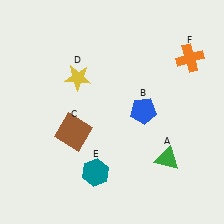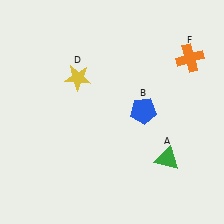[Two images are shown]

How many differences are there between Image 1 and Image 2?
There are 2 differences between the two images.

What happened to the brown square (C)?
The brown square (C) was removed in Image 2. It was in the bottom-left area of Image 1.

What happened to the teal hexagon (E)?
The teal hexagon (E) was removed in Image 2. It was in the bottom-left area of Image 1.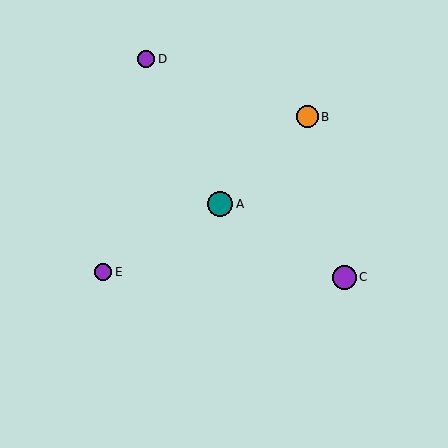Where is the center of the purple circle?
The center of the purple circle is at (103, 272).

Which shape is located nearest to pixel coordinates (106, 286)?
The purple circle (labeled E) at (103, 272) is nearest to that location.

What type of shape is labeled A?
Shape A is a teal circle.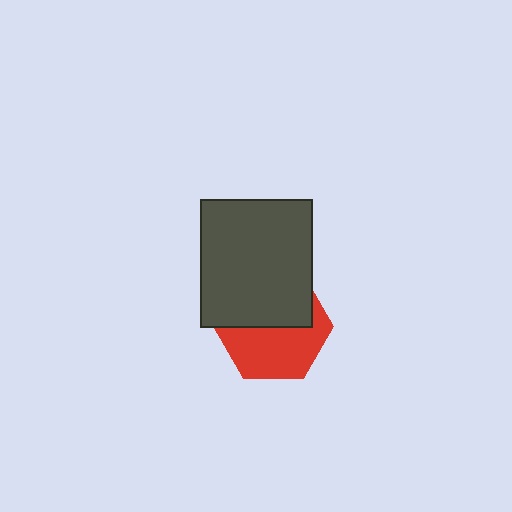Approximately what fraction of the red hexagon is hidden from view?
Roughly 47% of the red hexagon is hidden behind the dark gray rectangle.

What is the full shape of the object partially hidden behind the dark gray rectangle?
The partially hidden object is a red hexagon.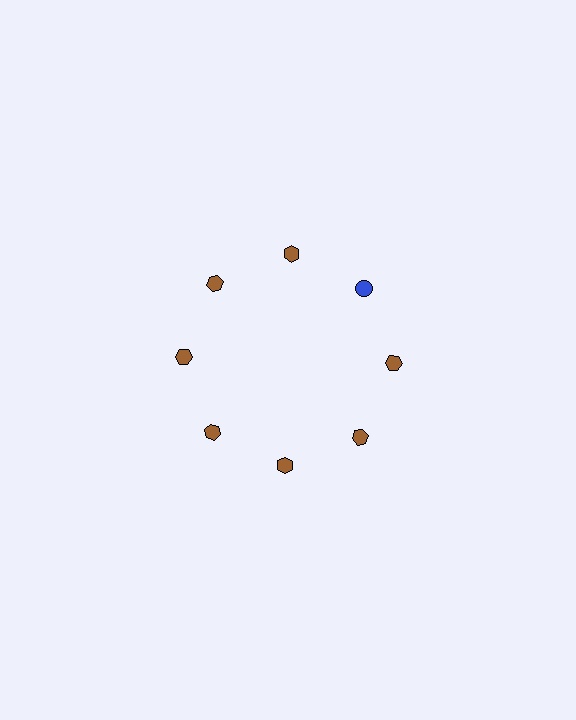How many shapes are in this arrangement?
There are 8 shapes arranged in a ring pattern.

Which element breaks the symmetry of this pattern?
The blue circle at roughly the 2 o'clock position breaks the symmetry. All other shapes are brown hexagons.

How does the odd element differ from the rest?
It differs in both color (blue instead of brown) and shape (circle instead of hexagon).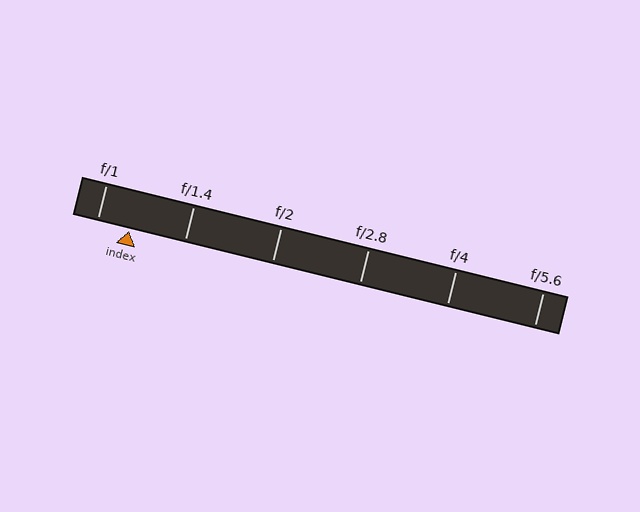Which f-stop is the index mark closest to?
The index mark is closest to f/1.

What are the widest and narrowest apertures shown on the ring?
The widest aperture shown is f/1 and the narrowest is f/5.6.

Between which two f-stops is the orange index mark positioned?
The index mark is between f/1 and f/1.4.